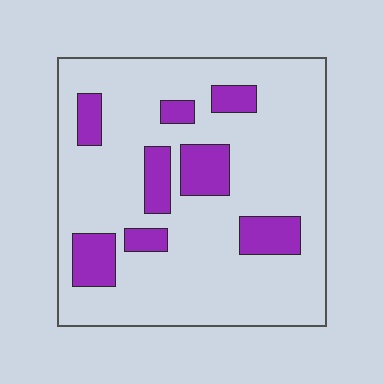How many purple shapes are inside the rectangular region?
8.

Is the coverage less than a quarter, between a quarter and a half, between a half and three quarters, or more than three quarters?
Less than a quarter.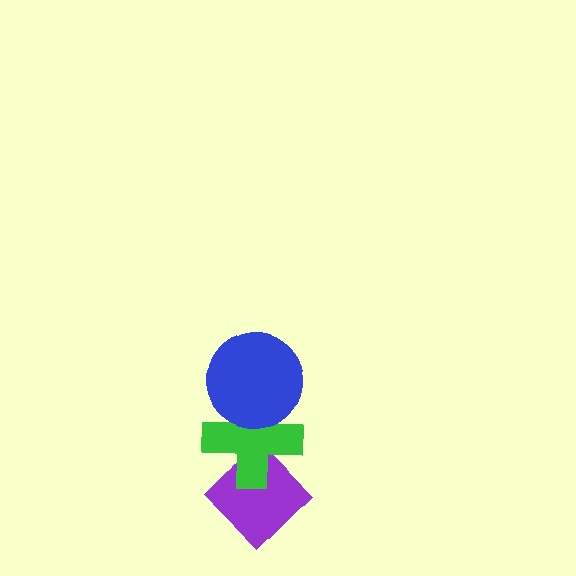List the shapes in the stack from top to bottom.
From top to bottom: the blue circle, the green cross, the purple diamond.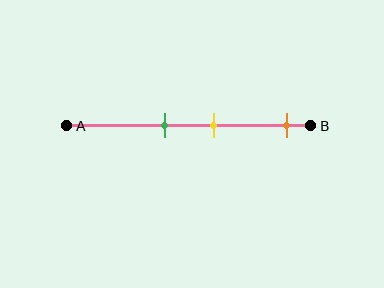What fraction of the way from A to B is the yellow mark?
The yellow mark is approximately 60% (0.6) of the way from A to B.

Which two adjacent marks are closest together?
The green and yellow marks are the closest adjacent pair.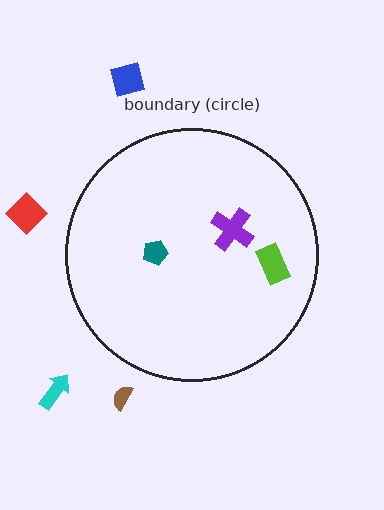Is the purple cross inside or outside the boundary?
Inside.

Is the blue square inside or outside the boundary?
Outside.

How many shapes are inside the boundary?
3 inside, 4 outside.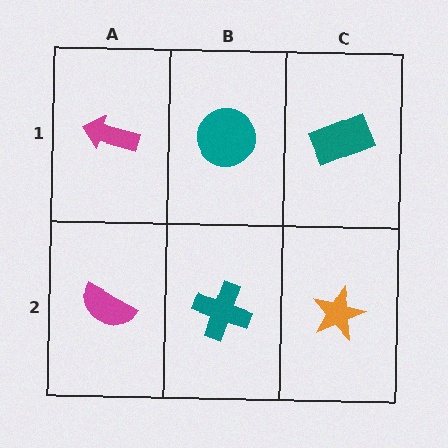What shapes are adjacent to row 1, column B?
A teal cross (row 2, column B), a magenta arrow (row 1, column A), a teal rectangle (row 1, column C).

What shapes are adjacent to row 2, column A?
A magenta arrow (row 1, column A), a teal cross (row 2, column B).